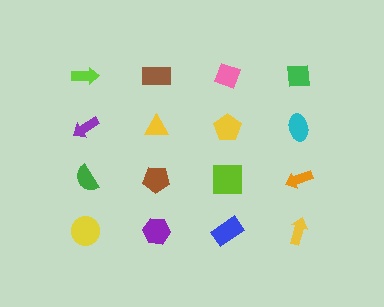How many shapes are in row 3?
4 shapes.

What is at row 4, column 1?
A yellow circle.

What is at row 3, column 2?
A brown pentagon.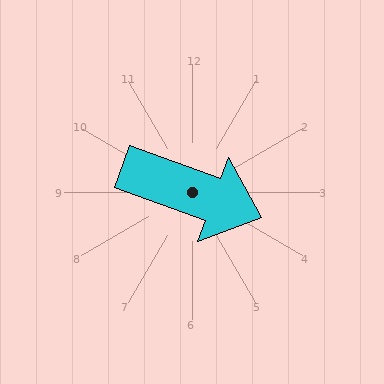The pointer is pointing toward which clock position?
Roughly 4 o'clock.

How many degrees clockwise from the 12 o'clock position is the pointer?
Approximately 110 degrees.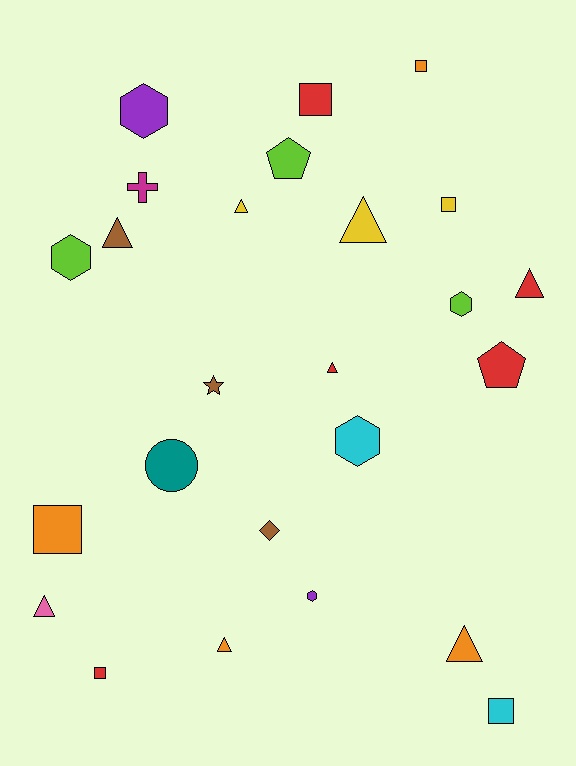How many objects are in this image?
There are 25 objects.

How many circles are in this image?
There is 1 circle.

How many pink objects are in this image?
There is 1 pink object.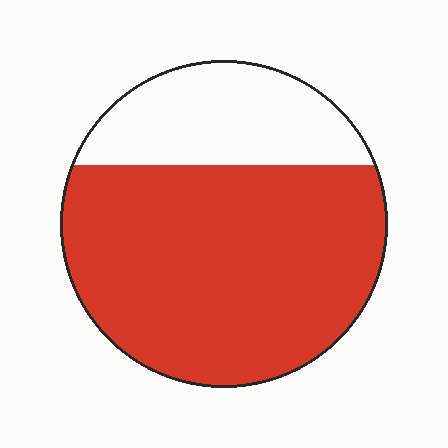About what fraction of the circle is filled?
About three quarters (3/4).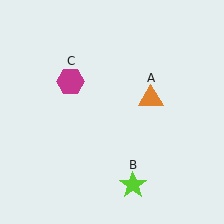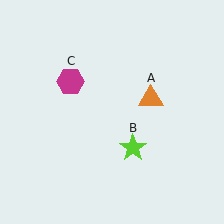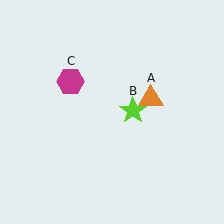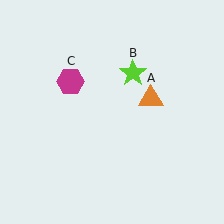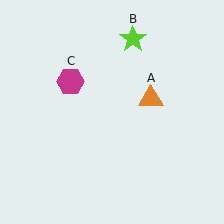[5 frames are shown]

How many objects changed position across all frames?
1 object changed position: lime star (object B).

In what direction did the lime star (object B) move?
The lime star (object B) moved up.